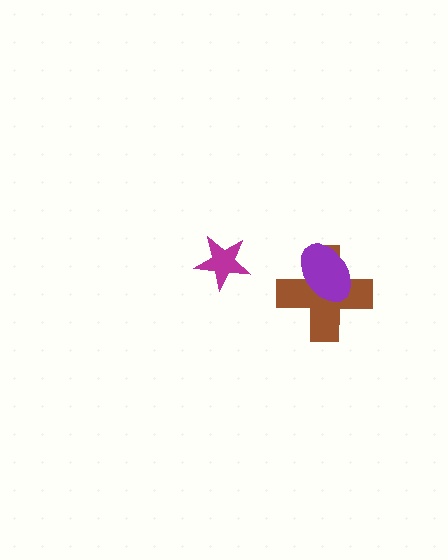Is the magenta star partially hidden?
No, no other shape covers it.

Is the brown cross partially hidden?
Yes, it is partially covered by another shape.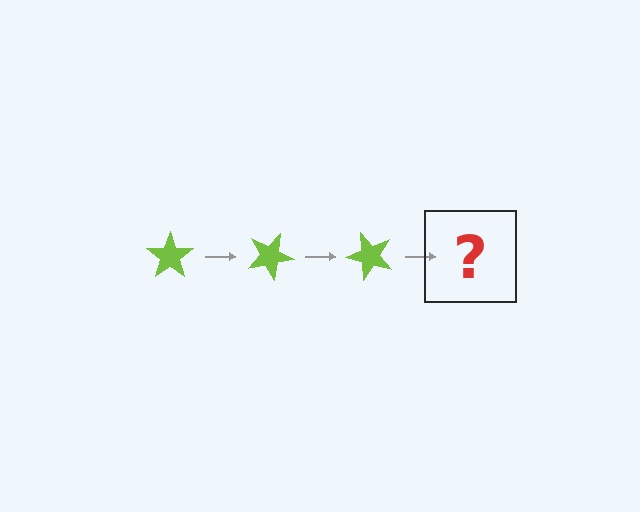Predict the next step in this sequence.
The next step is a lime star rotated 75 degrees.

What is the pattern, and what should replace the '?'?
The pattern is that the star rotates 25 degrees each step. The '?' should be a lime star rotated 75 degrees.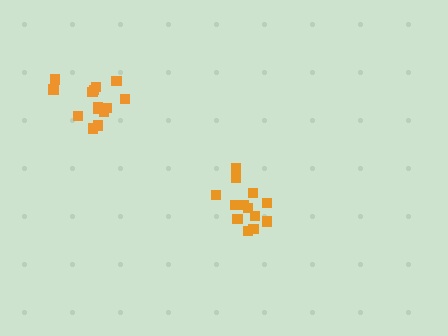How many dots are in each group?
Group 1: 13 dots, Group 2: 14 dots (27 total).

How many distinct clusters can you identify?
There are 2 distinct clusters.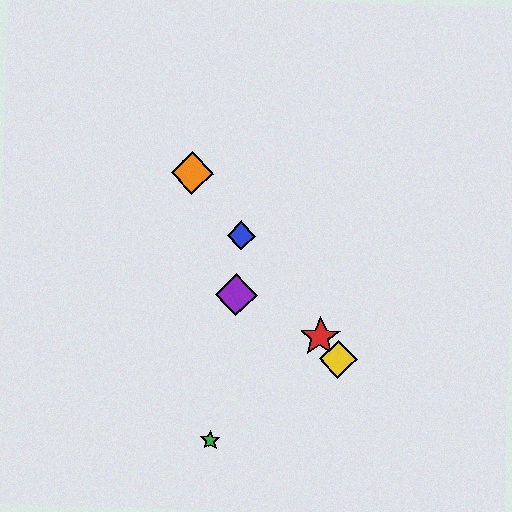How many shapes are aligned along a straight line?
4 shapes (the red star, the blue diamond, the yellow diamond, the orange diamond) are aligned along a straight line.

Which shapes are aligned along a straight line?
The red star, the blue diamond, the yellow diamond, the orange diamond are aligned along a straight line.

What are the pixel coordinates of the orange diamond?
The orange diamond is at (192, 173).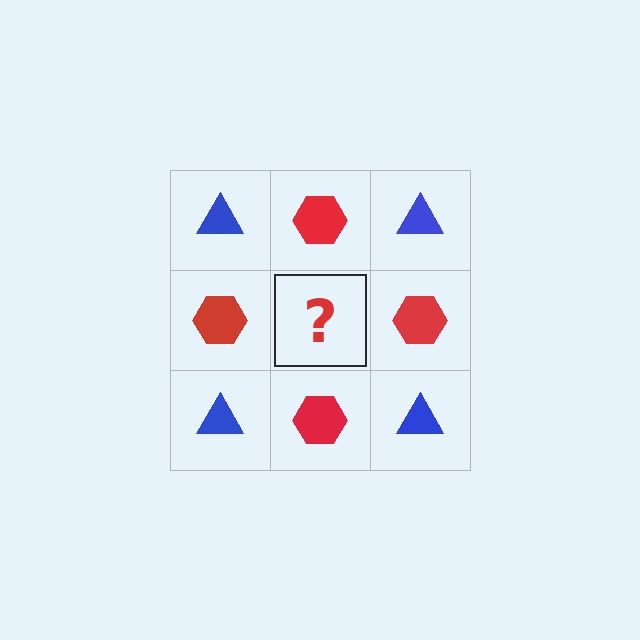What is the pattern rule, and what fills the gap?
The rule is that it alternates blue triangle and red hexagon in a checkerboard pattern. The gap should be filled with a blue triangle.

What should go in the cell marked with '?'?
The missing cell should contain a blue triangle.